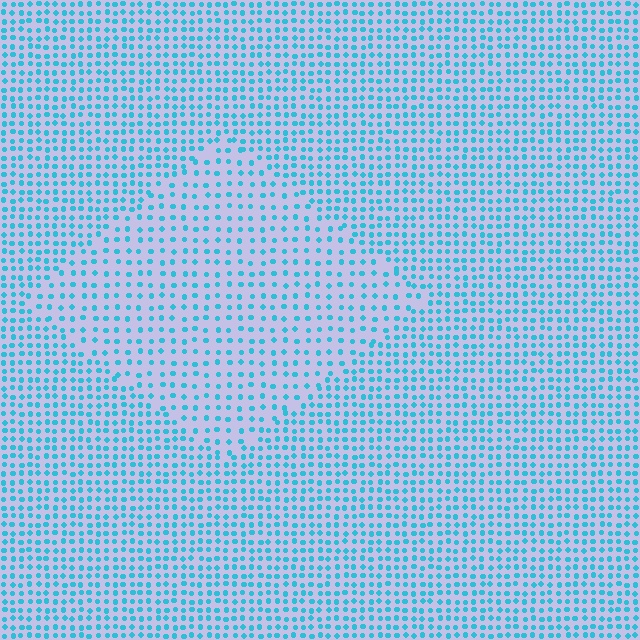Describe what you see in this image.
The image contains small cyan elements arranged at two different densities. A diamond-shaped region is visible where the elements are less densely packed than the surrounding area.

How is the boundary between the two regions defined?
The boundary is defined by a change in element density (approximately 1.7x ratio). All elements are the same color, size, and shape.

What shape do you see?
I see a diamond.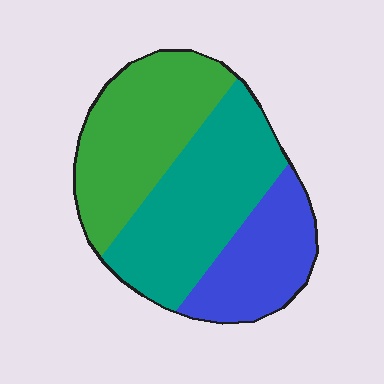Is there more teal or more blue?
Teal.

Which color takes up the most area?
Teal, at roughly 40%.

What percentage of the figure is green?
Green covers about 35% of the figure.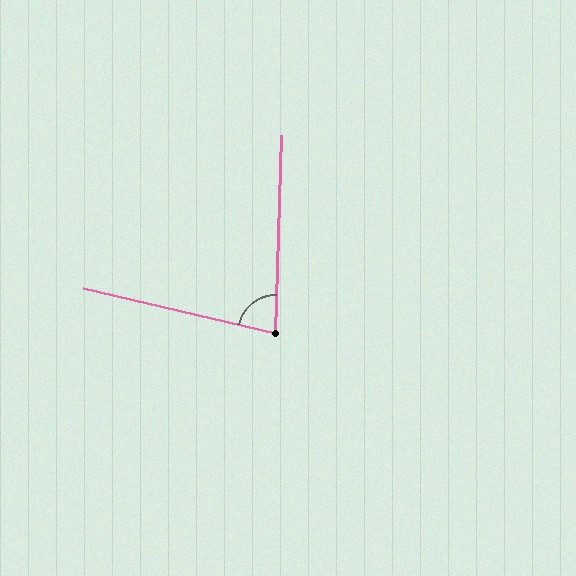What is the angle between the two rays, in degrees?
Approximately 79 degrees.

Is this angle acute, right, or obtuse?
It is acute.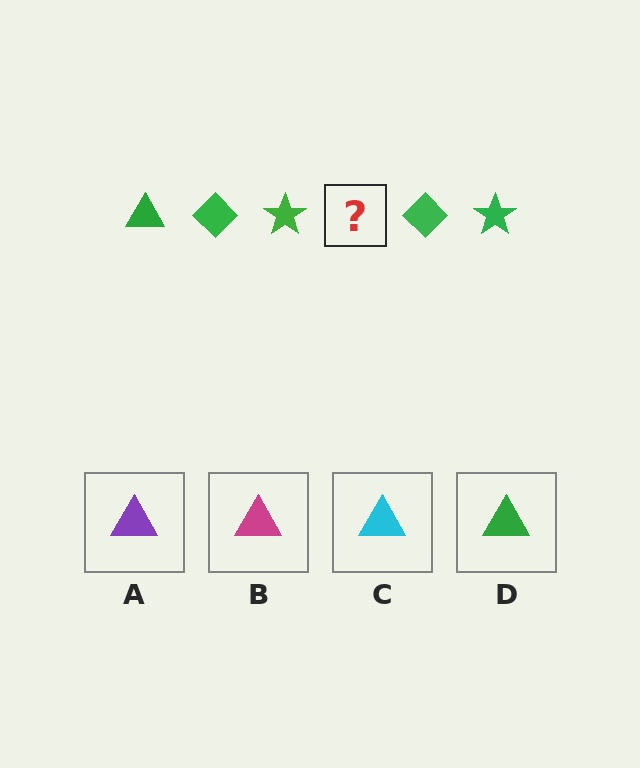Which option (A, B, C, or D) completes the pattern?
D.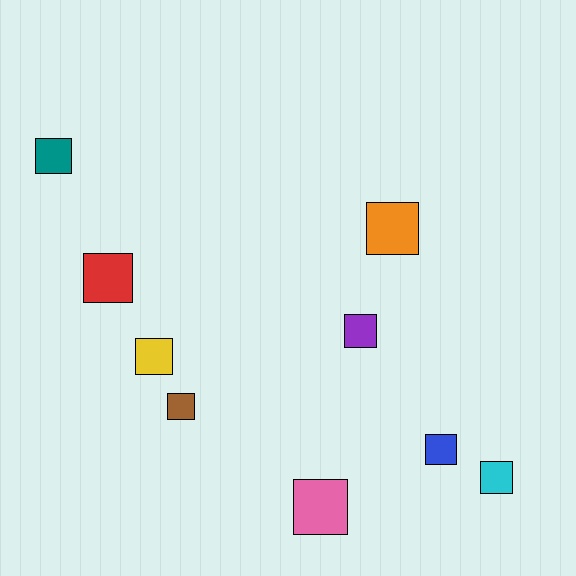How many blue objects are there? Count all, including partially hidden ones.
There is 1 blue object.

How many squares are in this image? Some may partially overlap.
There are 9 squares.